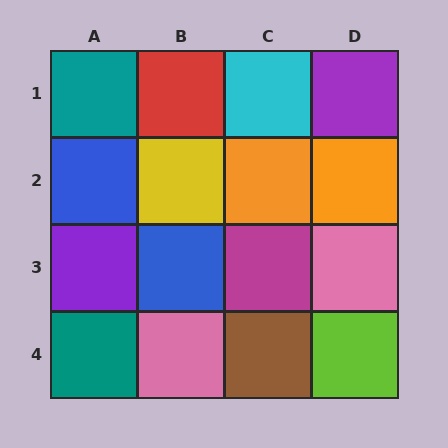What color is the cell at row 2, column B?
Yellow.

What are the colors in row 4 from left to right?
Teal, pink, brown, lime.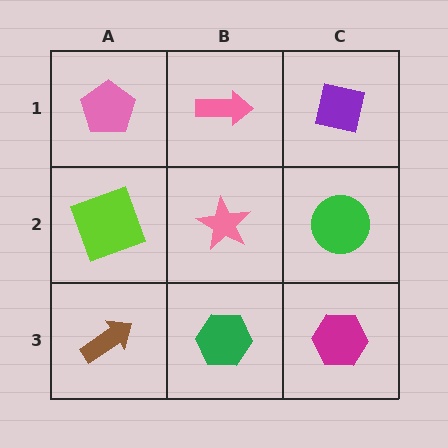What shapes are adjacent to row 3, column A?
A lime square (row 2, column A), a green hexagon (row 3, column B).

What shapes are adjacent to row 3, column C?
A green circle (row 2, column C), a green hexagon (row 3, column B).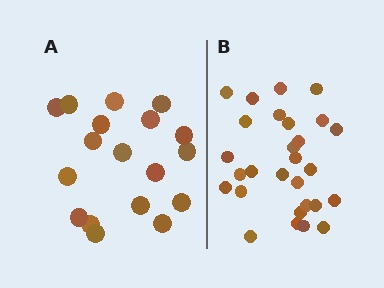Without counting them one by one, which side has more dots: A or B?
Region B (the right region) has more dots.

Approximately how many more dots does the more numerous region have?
Region B has roughly 10 or so more dots than region A.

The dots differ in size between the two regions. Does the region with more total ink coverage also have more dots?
No. Region A has more total ink coverage because its dots are larger, but region B actually contains more individual dots. Total area can be misleading — the number of items is what matters here.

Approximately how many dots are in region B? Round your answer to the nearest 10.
About 30 dots. (The exact count is 28, which rounds to 30.)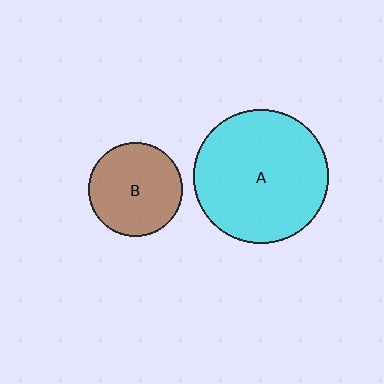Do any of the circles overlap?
No, none of the circles overlap.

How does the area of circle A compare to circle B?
Approximately 2.0 times.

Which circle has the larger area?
Circle A (cyan).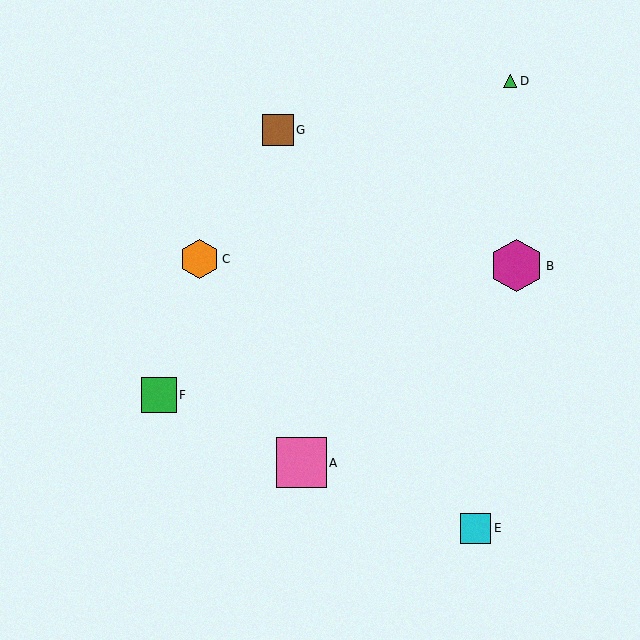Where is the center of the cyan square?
The center of the cyan square is at (475, 529).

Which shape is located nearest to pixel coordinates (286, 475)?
The pink square (labeled A) at (301, 463) is nearest to that location.